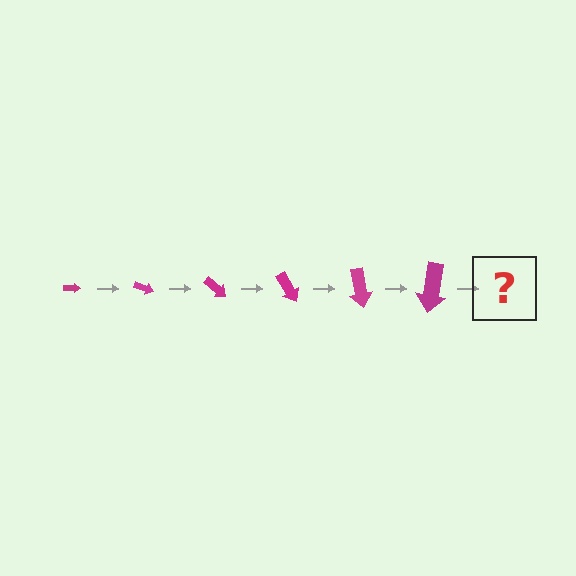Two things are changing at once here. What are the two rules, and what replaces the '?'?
The two rules are that the arrow grows larger each step and it rotates 20 degrees each step. The '?' should be an arrow, larger than the previous one and rotated 120 degrees from the start.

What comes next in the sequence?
The next element should be an arrow, larger than the previous one and rotated 120 degrees from the start.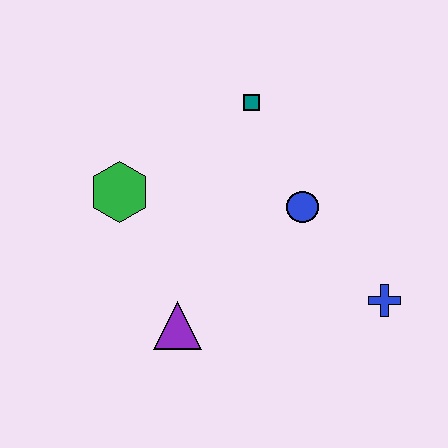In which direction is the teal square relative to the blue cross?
The teal square is above the blue cross.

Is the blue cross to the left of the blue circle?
No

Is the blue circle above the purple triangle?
Yes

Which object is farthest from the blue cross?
The green hexagon is farthest from the blue cross.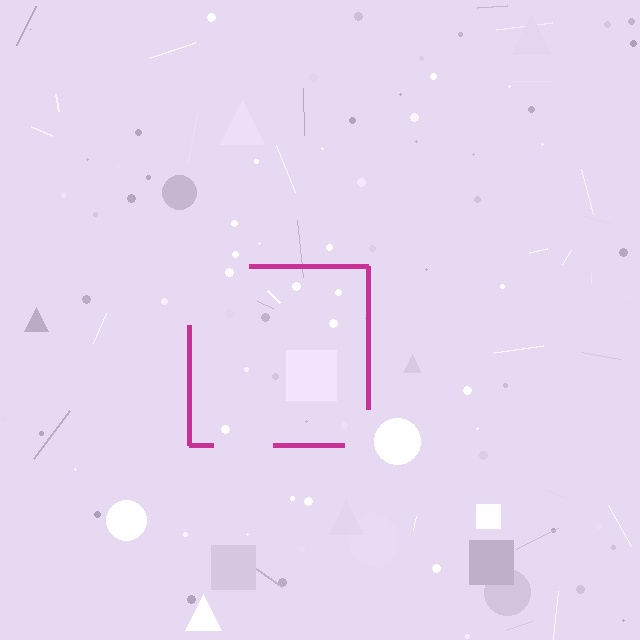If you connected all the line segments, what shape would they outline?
They would outline a square.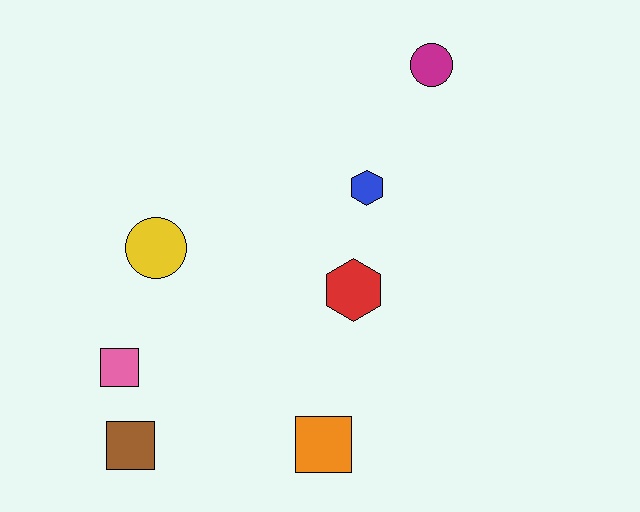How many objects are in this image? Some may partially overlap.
There are 7 objects.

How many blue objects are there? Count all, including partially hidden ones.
There is 1 blue object.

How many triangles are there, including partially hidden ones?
There are no triangles.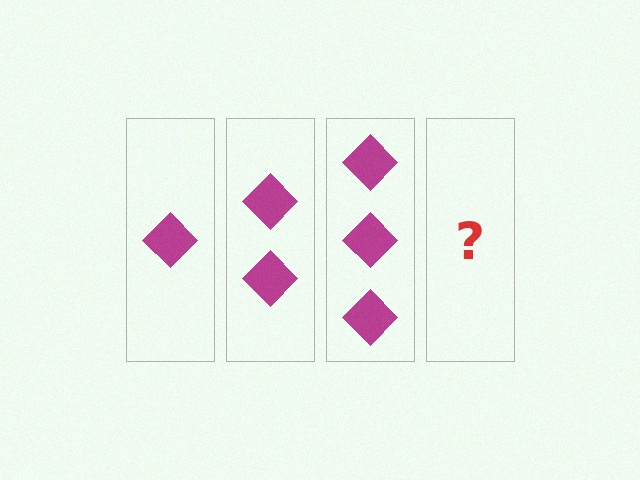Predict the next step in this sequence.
The next step is 4 diamonds.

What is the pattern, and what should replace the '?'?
The pattern is that each step adds one more diamond. The '?' should be 4 diamonds.